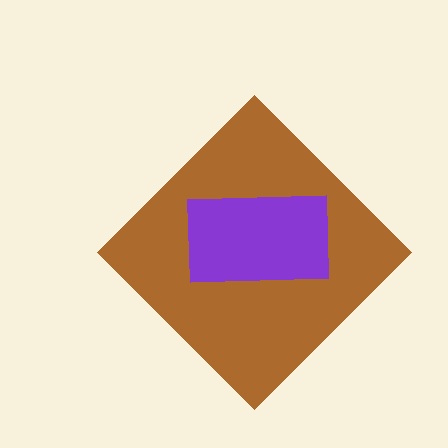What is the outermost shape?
The brown diamond.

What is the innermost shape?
The purple rectangle.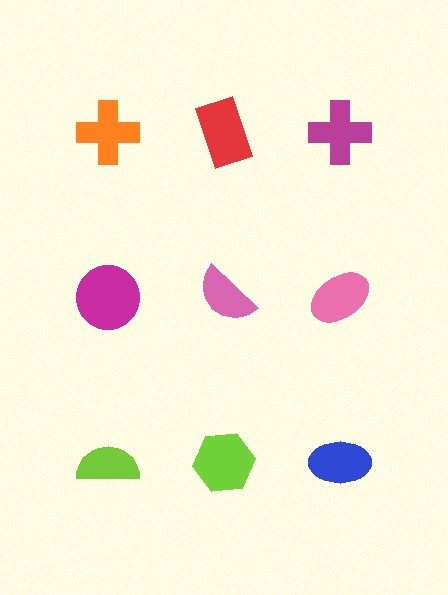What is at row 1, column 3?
A magenta cross.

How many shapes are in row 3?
3 shapes.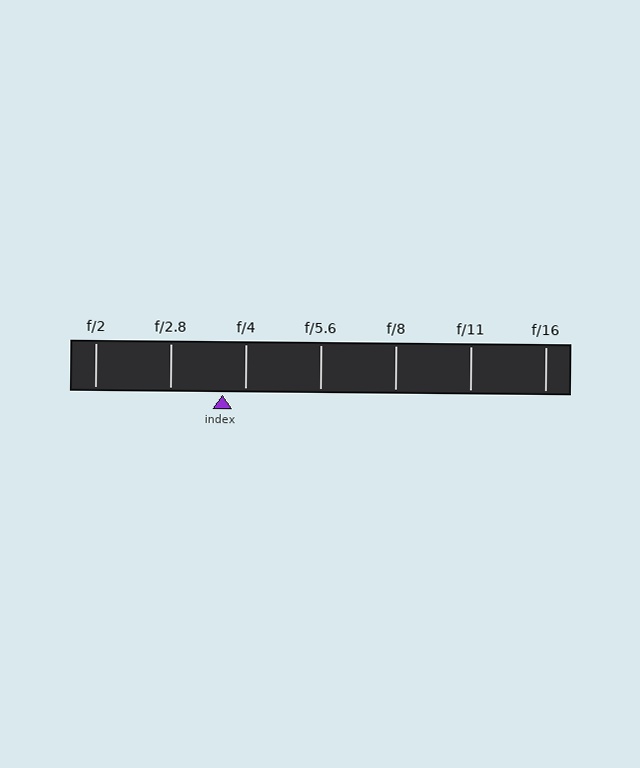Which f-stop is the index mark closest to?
The index mark is closest to f/4.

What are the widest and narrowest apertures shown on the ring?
The widest aperture shown is f/2 and the narrowest is f/16.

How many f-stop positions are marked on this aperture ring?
There are 7 f-stop positions marked.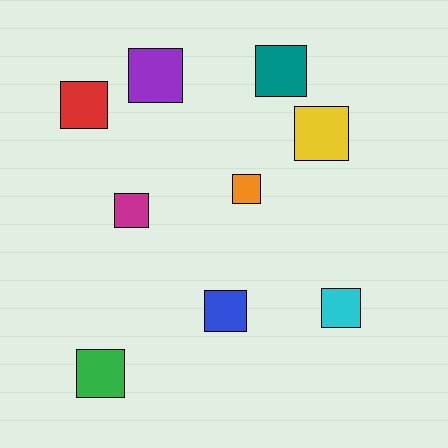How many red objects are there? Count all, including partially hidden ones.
There is 1 red object.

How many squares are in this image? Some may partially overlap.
There are 9 squares.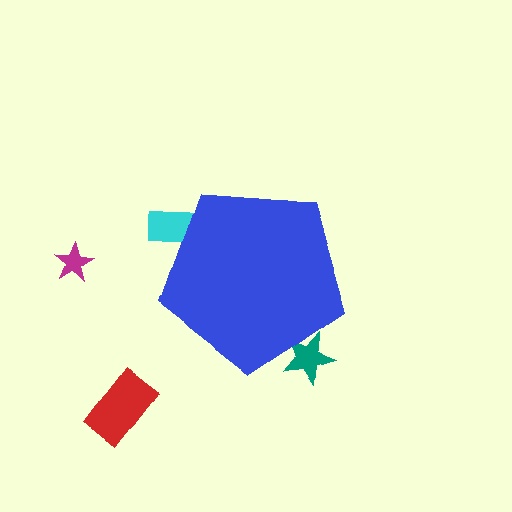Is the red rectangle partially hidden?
No, the red rectangle is fully visible.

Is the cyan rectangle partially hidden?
Yes, the cyan rectangle is partially hidden behind the blue pentagon.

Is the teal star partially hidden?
Yes, the teal star is partially hidden behind the blue pentagon.